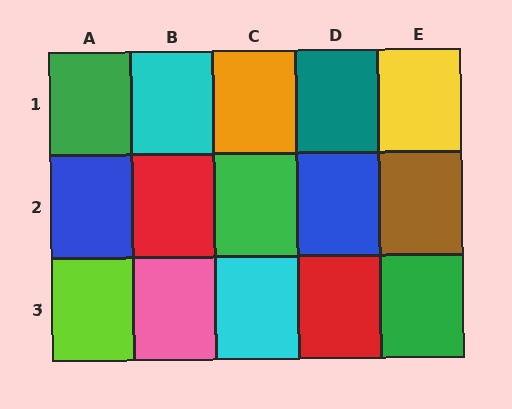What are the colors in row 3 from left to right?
Lime, pink, cyan, red, green.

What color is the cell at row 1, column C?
Orange.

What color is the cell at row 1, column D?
Teal.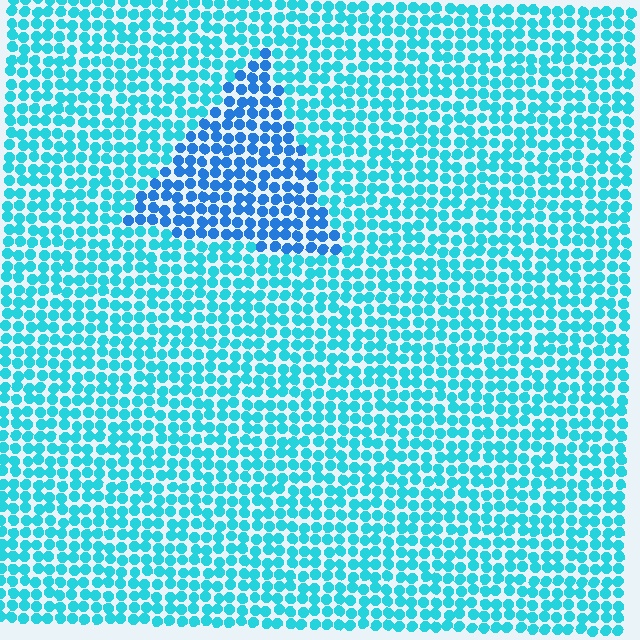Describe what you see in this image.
The image is filled with small cyan elements in a uniform arrangement. A triangle-shaped region is visible where the elements are tinted to a slightly different hue, forming a subtle color boundary.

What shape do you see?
I see a triangle.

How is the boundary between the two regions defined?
The boundary is defined purely by a slight shift in hue (about 29 degrees). Spacing, size, and orientation are identical on both sides.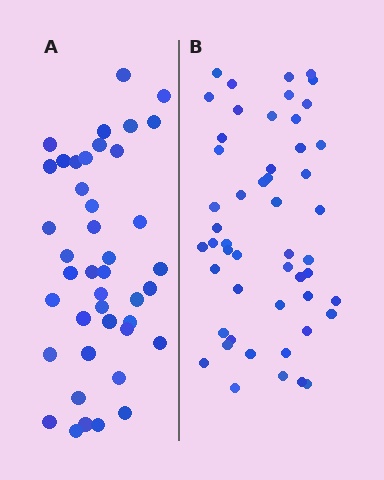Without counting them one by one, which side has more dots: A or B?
Region B (the right region) has more dots.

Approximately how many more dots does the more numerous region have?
Region B has roughly 8 or so more dots than region A.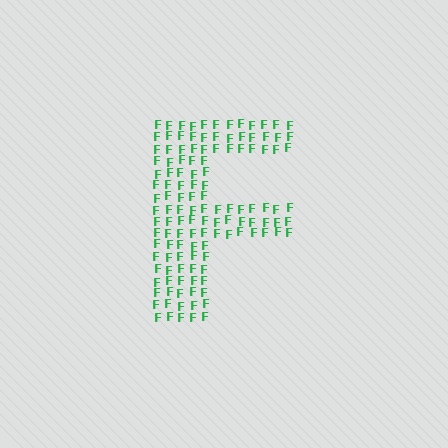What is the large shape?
The large shape is the letter F.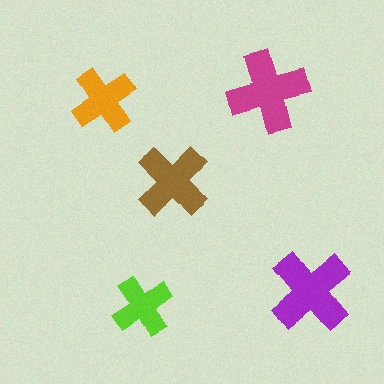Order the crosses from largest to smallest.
the purple one, the magenta one, the brown one, the orange one, the lime one.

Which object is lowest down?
The lime cross is bottommost.